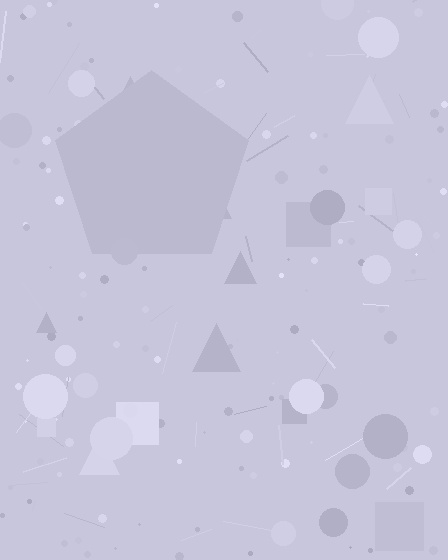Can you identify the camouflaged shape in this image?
The camouflaged shape is a pentagon.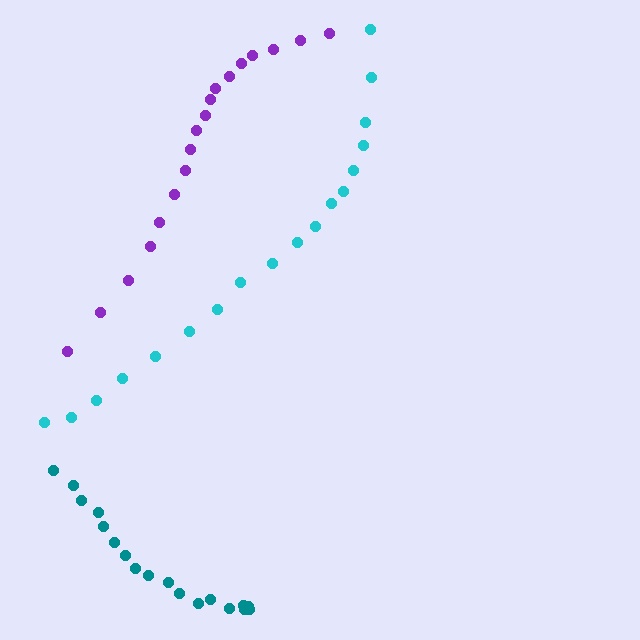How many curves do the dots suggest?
There are 3 distinct paths.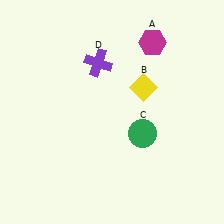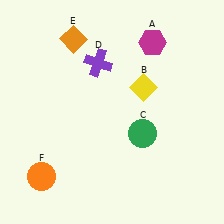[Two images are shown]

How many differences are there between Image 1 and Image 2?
There are 2 differences between the two images.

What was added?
An orange diamond (E), an orange circle (F) were added in Image 2.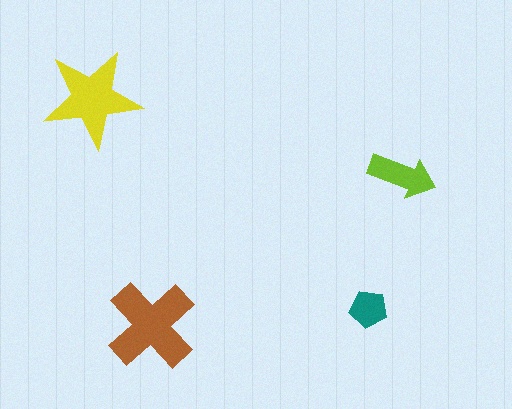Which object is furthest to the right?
The lime arrow is rightmost.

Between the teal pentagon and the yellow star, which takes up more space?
The yellow star.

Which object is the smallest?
The teal pentagon.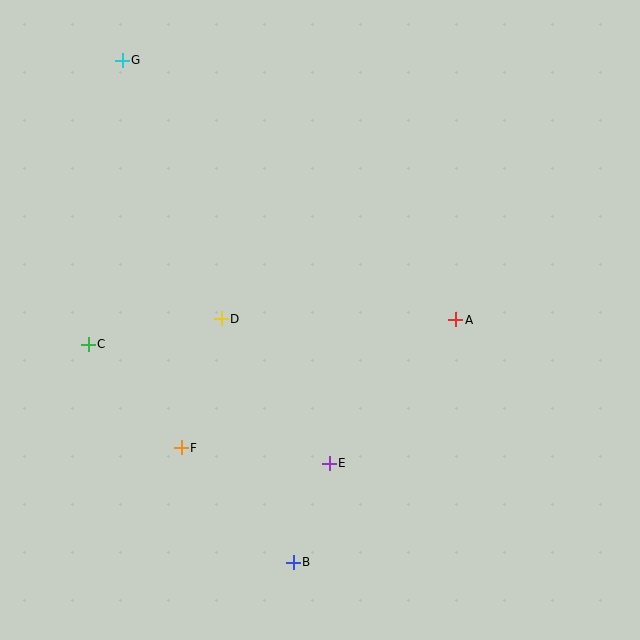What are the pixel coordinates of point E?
Point E is at (329, 463).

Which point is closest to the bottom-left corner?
Point F is closest to the bottom-left corner.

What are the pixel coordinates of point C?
Point C is at (88, 344).